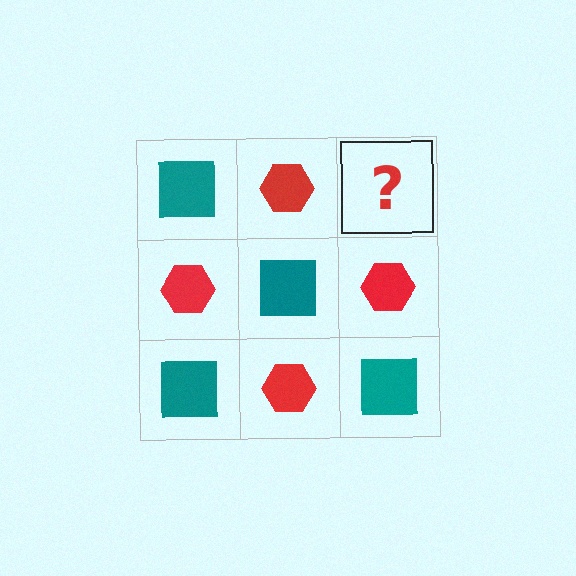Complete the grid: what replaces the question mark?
The question mark should be replaced with a teal square.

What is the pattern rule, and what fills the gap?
The rule is that it alternates teal square and red hexagon in a checkerboard pattern. The gap should be filled with a teal square.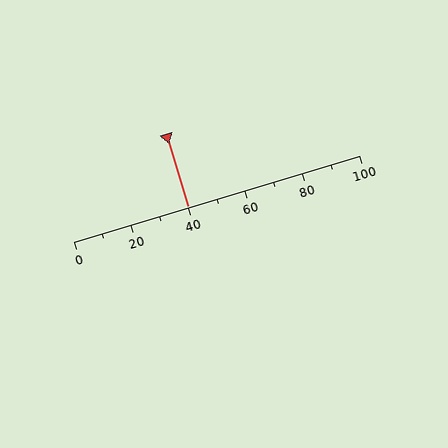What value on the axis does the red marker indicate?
The marker indicates approximately 40.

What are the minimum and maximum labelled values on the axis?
The axis runs from 0 to 100.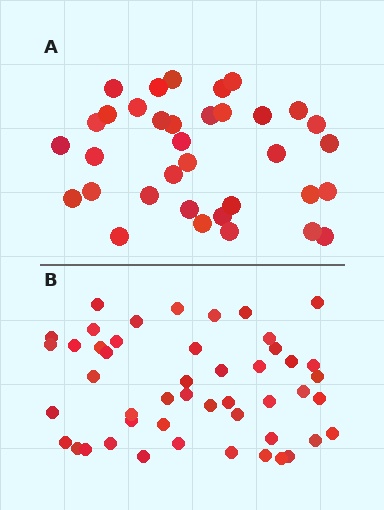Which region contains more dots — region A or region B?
Region B (the bottom region) has more dots.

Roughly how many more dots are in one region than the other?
Region B has approximately 15 more dots than region A.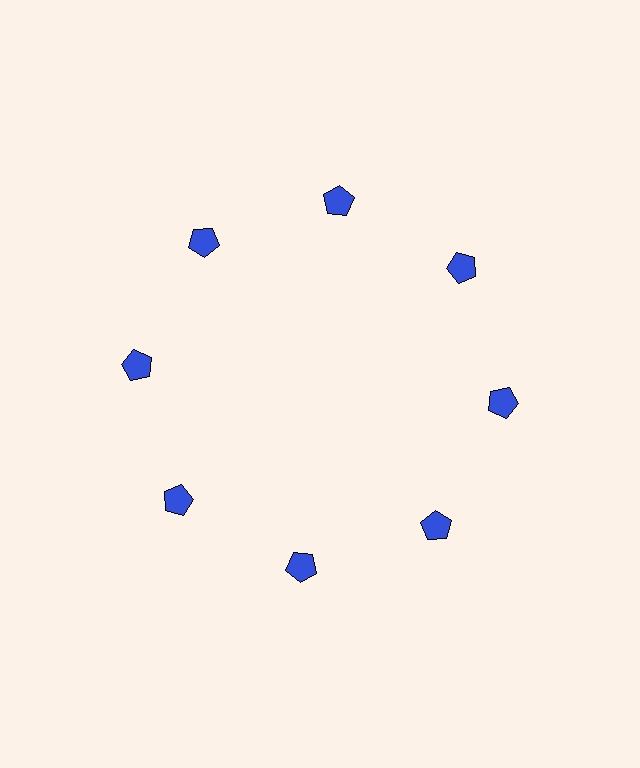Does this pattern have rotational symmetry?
Yes, this pattern has 8-fold rotational symmetry. It looks the same after rotating 45 degrees around the center.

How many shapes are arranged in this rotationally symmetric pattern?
There are 8 shapes, arranged in 8 groups of 1.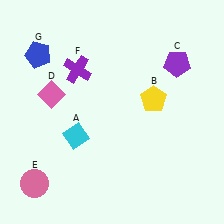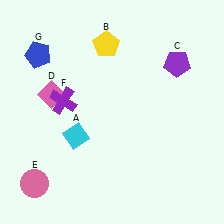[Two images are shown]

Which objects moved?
The objects that moved are: the yellow pentagon (B), the purple cross (F).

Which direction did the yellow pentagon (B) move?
The yellow pentagon (B) moved up.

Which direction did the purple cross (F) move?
The purple cross (F) moved down.